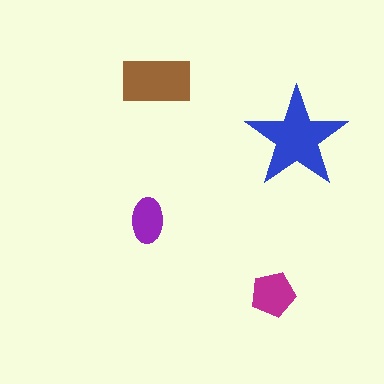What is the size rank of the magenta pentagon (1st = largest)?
3rd.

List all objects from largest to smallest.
The blue star, the brown rectangle, the magenta pentagon, the purple ellipse.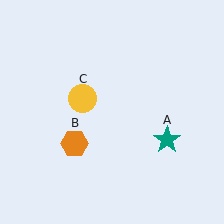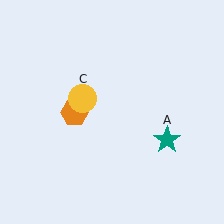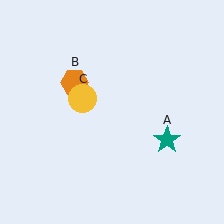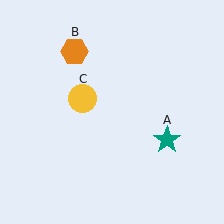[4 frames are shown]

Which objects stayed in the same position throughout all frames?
Teal star (object A) and yellow circle (object C) remained stationary.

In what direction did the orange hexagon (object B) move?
The orange hexagon (object B) moved up.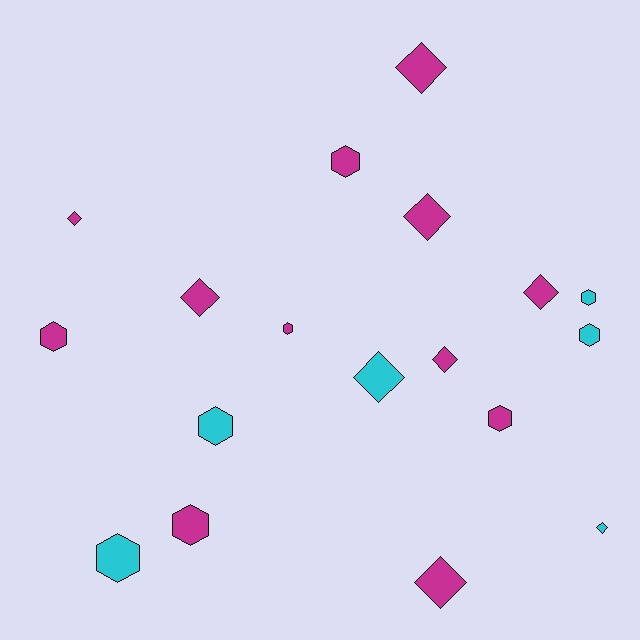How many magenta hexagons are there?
There are 5 magenta hexagons.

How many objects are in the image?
There are 18 objects.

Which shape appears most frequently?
Diamond, with 9 objects.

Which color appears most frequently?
Magenta, with 12 objects.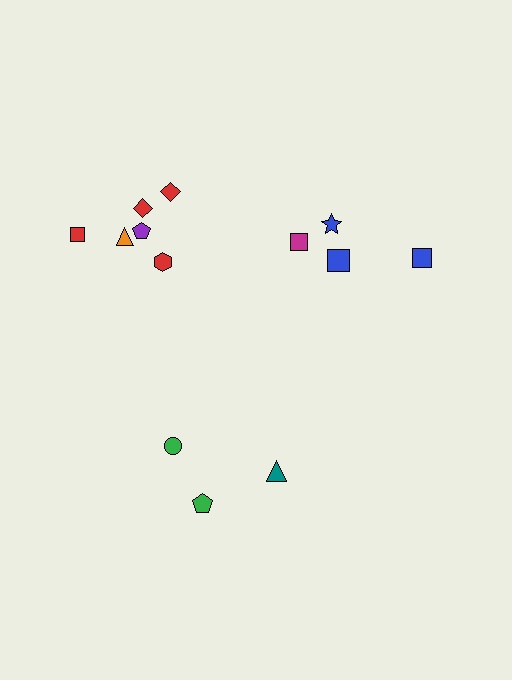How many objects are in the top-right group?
There are 4 objects.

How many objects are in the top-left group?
There are 6 objects.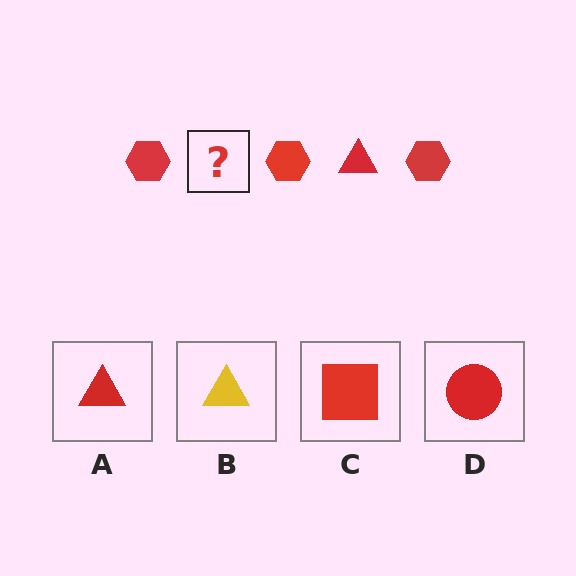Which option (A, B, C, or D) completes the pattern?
A.